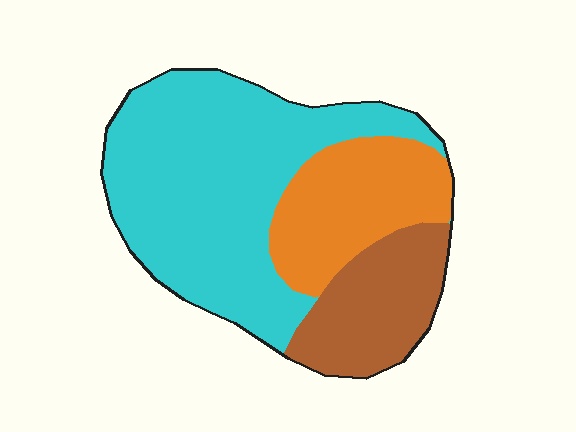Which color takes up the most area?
Cyan, at roughly 55%.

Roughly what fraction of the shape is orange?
Orange covers around 25% of the shape.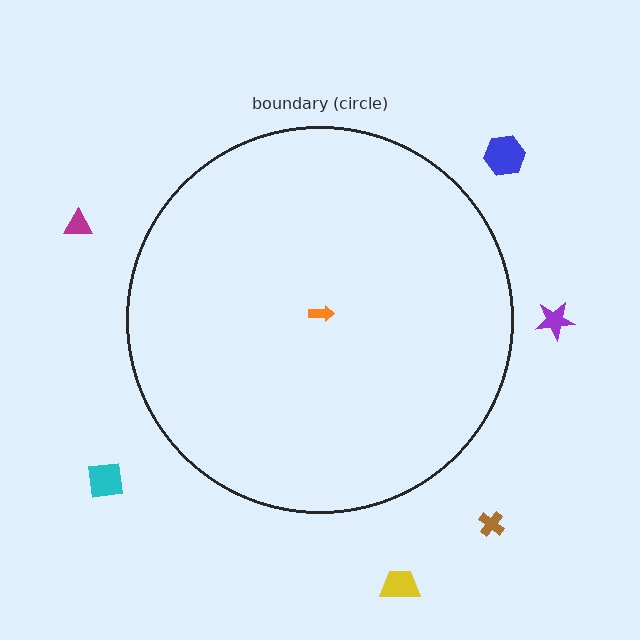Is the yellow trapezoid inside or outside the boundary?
Outside.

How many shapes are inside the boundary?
1 inside, 6 outside.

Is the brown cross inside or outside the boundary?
Outside.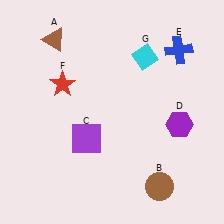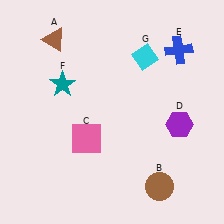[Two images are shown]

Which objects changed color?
C changed from purple to pink. F changed from red to teal.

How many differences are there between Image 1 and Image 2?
There are 2 differences between the two images.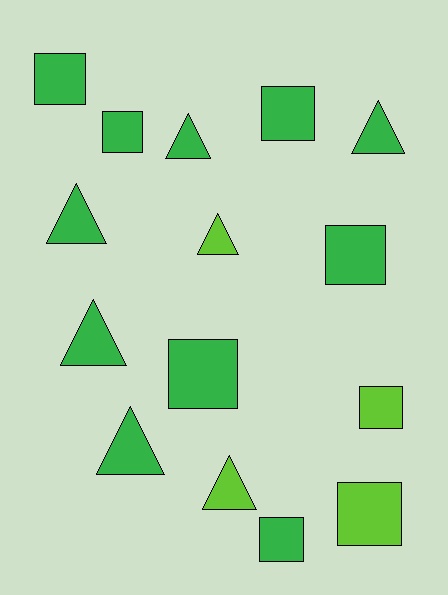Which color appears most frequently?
Green, with 11 objects.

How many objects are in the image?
There are 15 objects.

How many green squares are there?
There are 6 green squares.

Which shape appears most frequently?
Square, with 8 objects.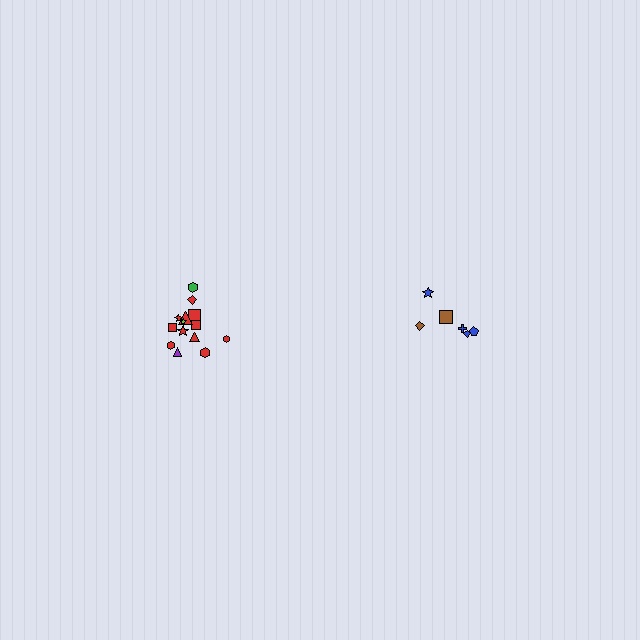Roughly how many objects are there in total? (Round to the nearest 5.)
Roughly 20 objects in total.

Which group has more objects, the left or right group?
The left group.